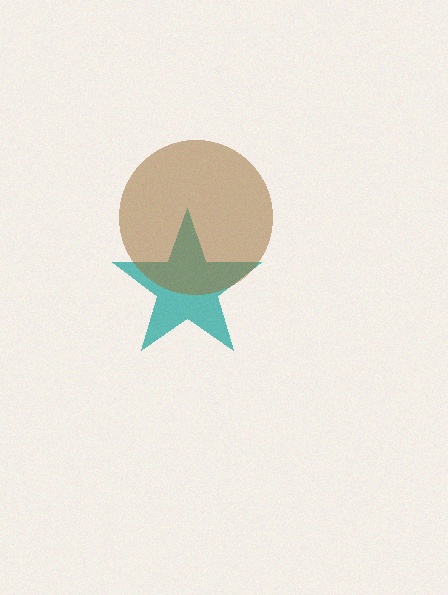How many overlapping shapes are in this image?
There are 2 overlapping shapes in the image.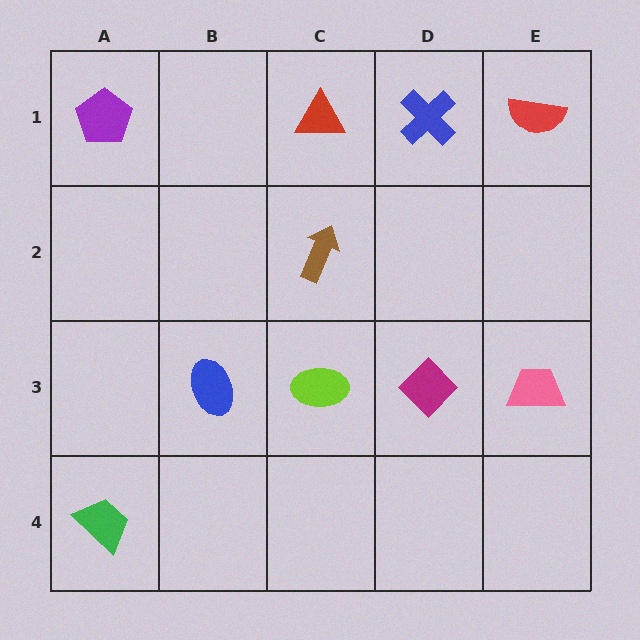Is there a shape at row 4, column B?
No, that cell is empty.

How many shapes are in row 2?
1 shape.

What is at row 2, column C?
A brown arrow.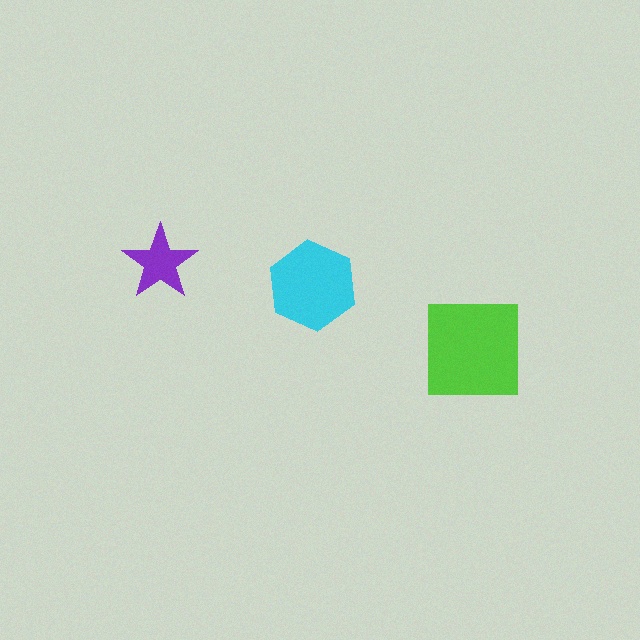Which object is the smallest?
The purple star.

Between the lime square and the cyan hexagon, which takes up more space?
The lime square.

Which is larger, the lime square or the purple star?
The lime square.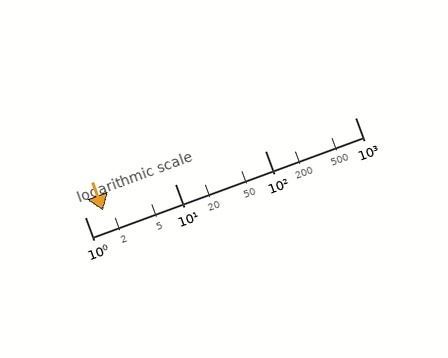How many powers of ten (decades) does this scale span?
The scale spans 3 decades, from 1 to 1000.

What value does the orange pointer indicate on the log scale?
The pointer indicates approximately 1.6.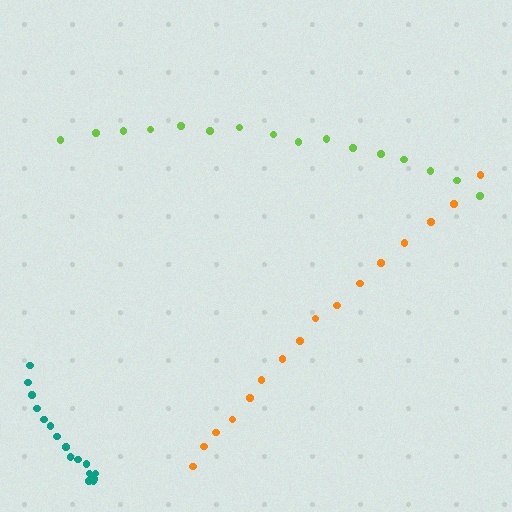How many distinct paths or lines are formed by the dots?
There are 3 distinct paths.